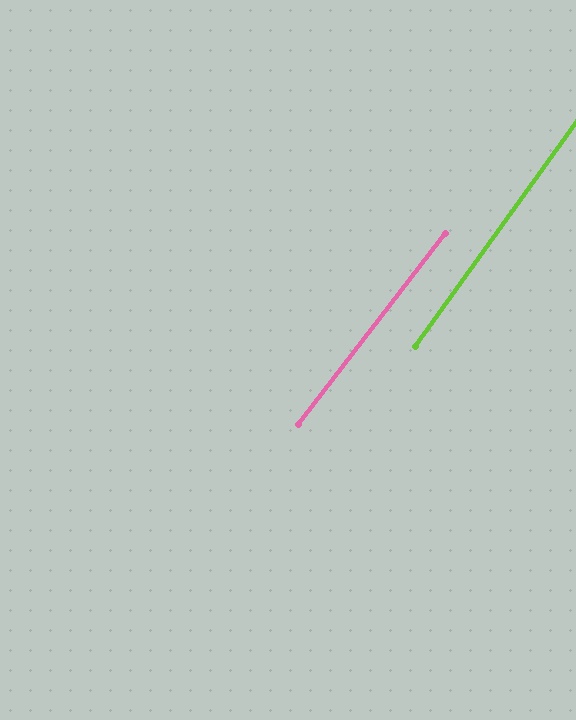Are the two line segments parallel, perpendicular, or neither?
Parallel — their directions differ by only 1.9°.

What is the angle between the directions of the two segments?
Approximately 2 degrees.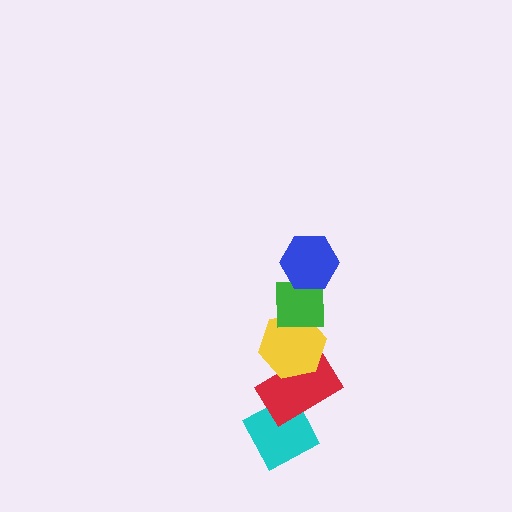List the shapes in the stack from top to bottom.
From top to bottom: the blue hexagon, the green square, the yellow hexagon, the red rectangle, the cyan diamond.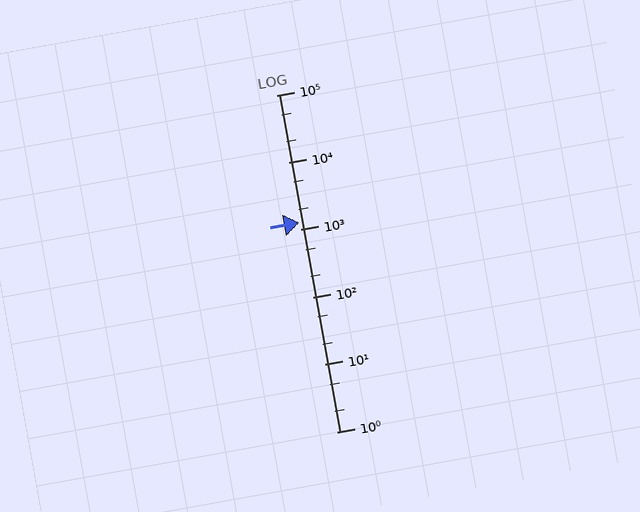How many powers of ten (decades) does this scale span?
The scale spans 5 decades, from 1 to 100000.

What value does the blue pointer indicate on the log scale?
The pointer indicates approximately 1300.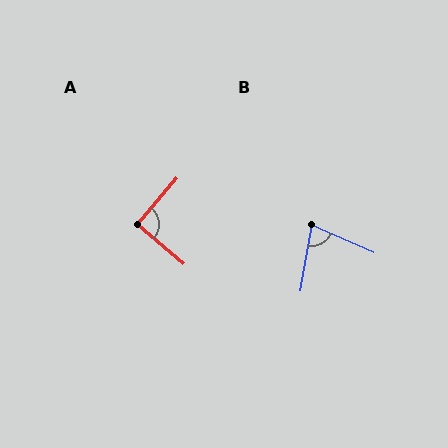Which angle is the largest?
A, at approximately 90 degrees.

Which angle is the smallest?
B, at approximately 76 degrees.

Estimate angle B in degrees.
Approximately 76 degrees.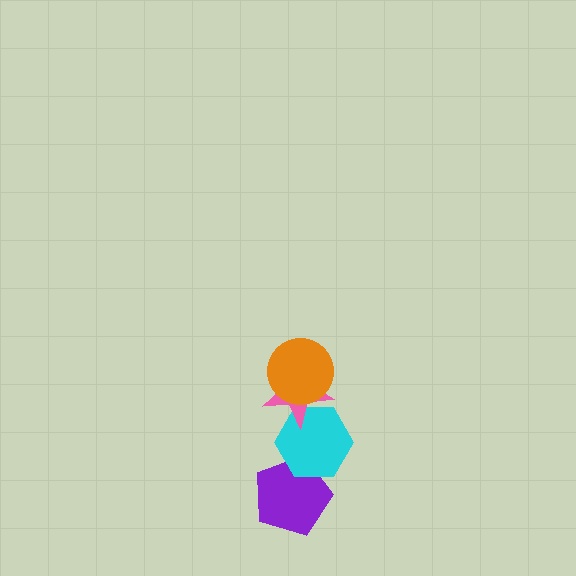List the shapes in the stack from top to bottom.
From top to bottom: the orange circle, the pink star, the cyan hexagon, the purple pentagon.